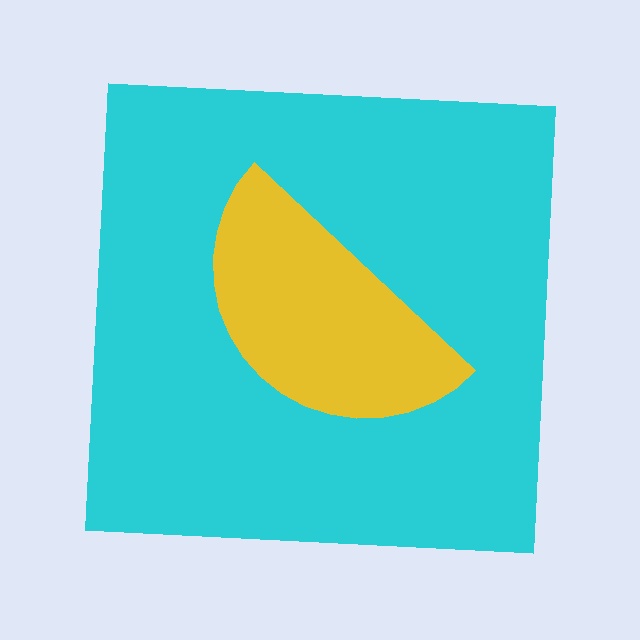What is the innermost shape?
The yellow semicircle.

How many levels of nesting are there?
2.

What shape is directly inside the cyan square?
The yellow semicircle.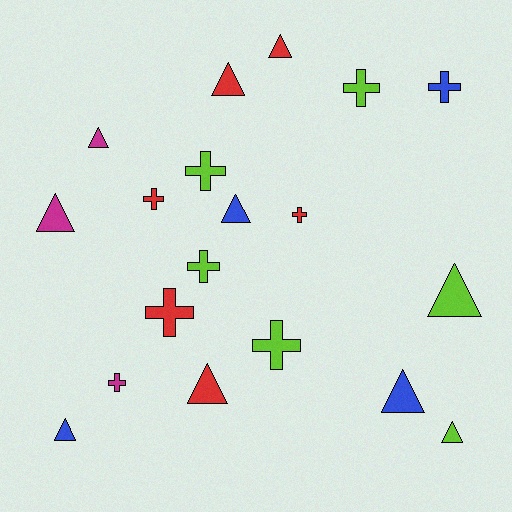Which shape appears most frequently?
Triangle, with 10 objects.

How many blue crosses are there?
There is 1 blue cross.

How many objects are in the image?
There are 19 objects.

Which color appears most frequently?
Lime, with 6 objects.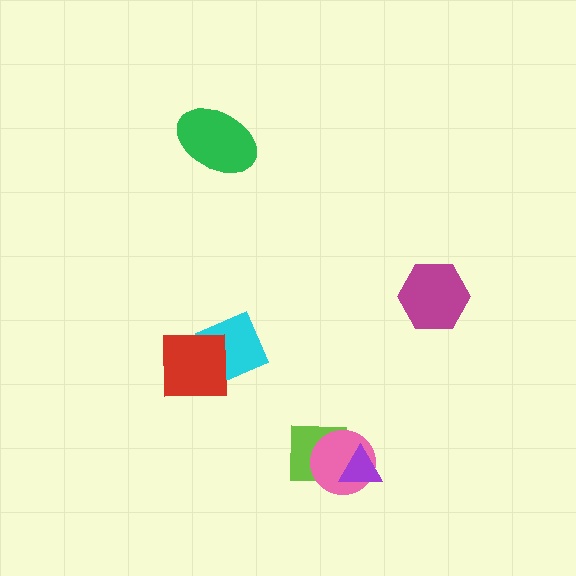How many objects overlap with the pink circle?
2 objects overlap with the pink circle.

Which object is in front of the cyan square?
The red square is in front of the cyan square.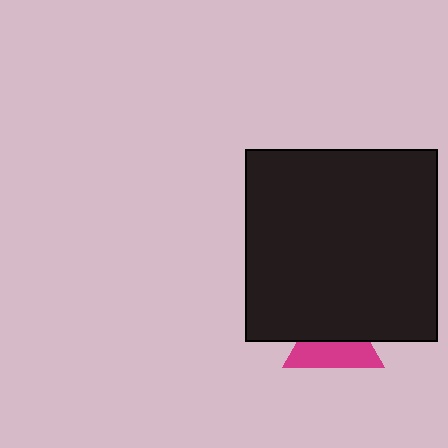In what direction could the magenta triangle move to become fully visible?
The magenta triangle could move down. That would shift it out from behind the black square entirely.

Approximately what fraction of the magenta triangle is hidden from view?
Roughly 50% of the magenta triangle is hidden behind the black square.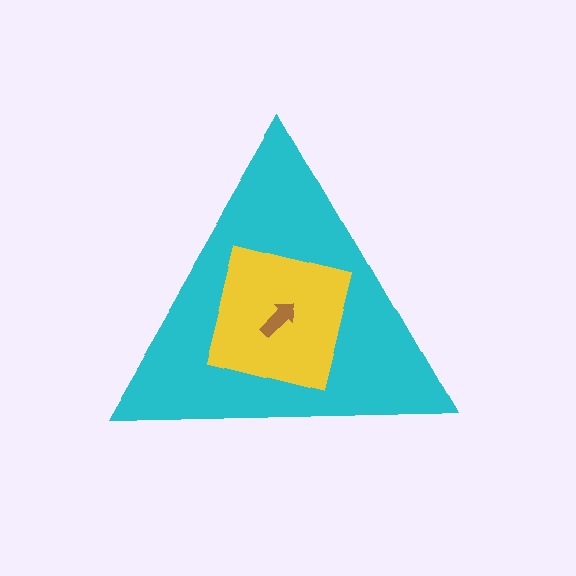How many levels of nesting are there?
3.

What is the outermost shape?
The cyan triangle.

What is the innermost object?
The brown arrow.